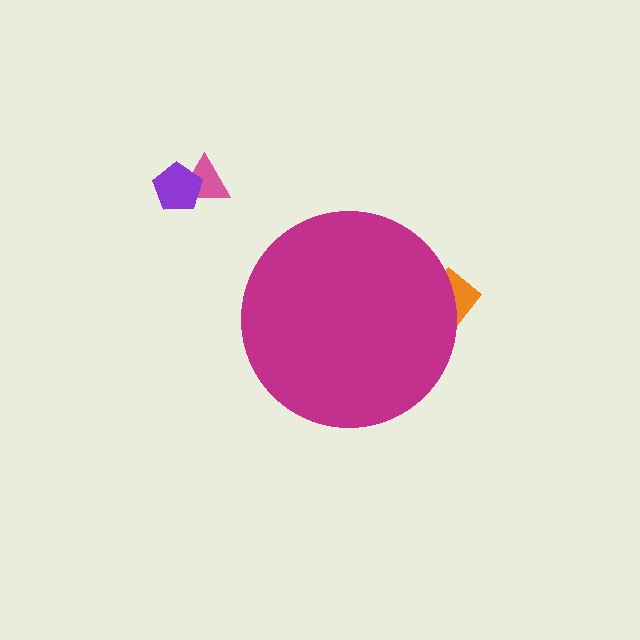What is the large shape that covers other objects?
A magenta circle.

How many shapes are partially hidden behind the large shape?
1 shape is partially hidden.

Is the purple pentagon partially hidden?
No, the purple pentagon is fully visible.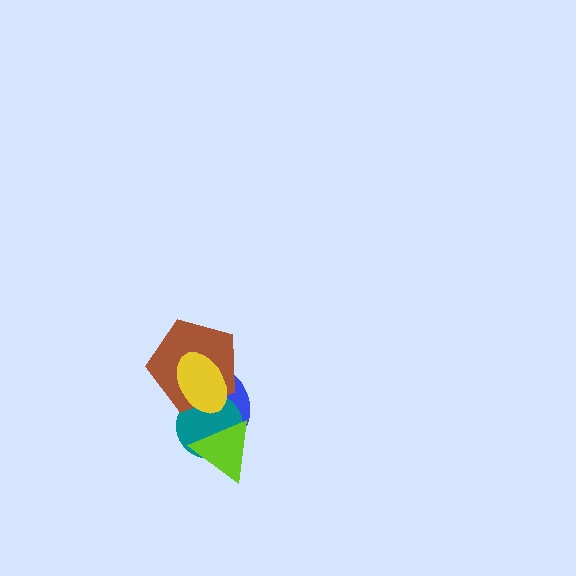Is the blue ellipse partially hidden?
Yes, it is partially covered by another shape.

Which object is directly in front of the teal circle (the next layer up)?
The brown pentagon is directly in front of the teal circle.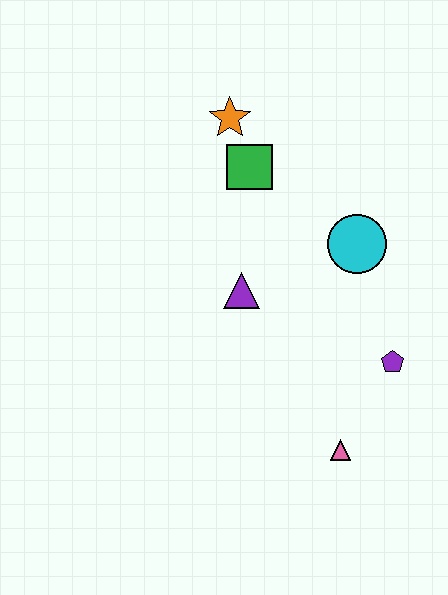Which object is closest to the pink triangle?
The purple pentagon is closest to the pink triangle.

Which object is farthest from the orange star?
The pink triangle is farthest from the orange star.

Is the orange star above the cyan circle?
Yes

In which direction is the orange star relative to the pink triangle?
The orange star is above the pink triangle.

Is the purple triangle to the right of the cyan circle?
No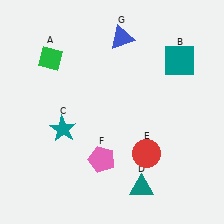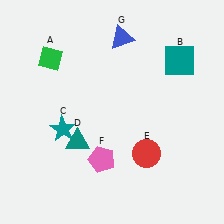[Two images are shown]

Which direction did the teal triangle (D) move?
The teal triangle (D) moved left.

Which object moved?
The teal triangle (D) moved left.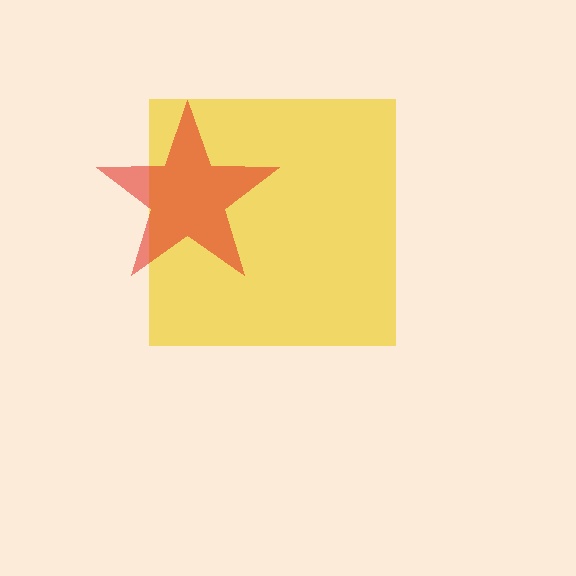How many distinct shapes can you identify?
There are 2 distinct shapes: a yellow square, a red star.